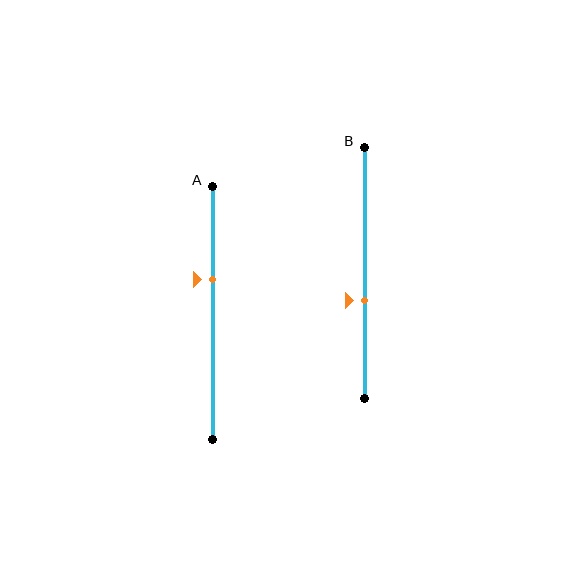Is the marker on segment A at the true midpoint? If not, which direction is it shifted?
No, the marker on segment A is shifted upward by about 13% of the segment length.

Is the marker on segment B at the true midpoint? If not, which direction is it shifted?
No, the marker on segment B is shifted downward by about 11% of the segment length.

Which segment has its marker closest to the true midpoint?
Segment B has its marker closest to the true midpoint.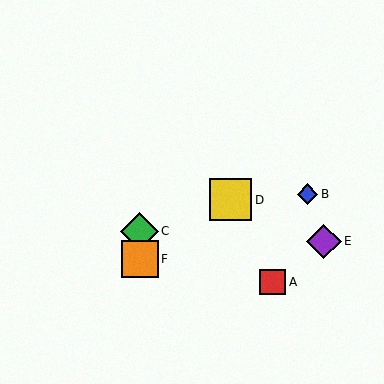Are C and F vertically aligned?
Yes, both are at x≈140.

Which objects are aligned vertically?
Objects C, F are aligned vertically.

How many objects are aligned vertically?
2 objects (C, F) are aligned vertically.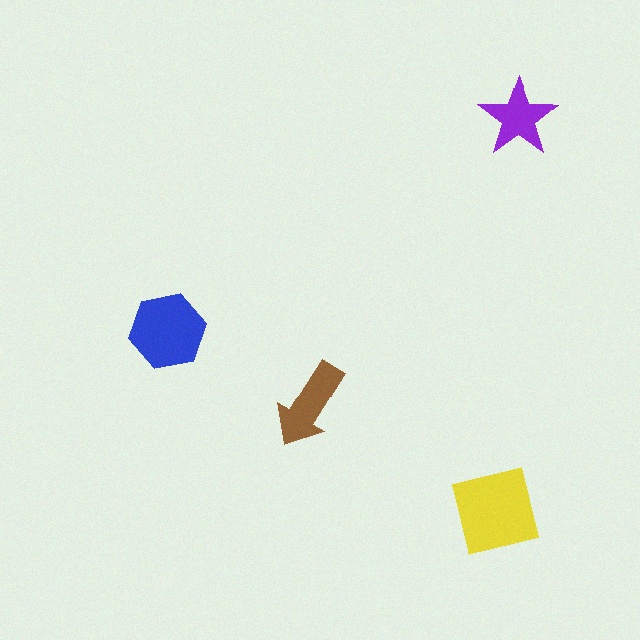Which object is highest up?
The purple star is topmost.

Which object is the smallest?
The purple star.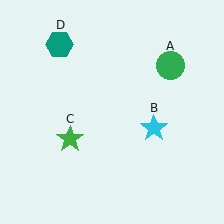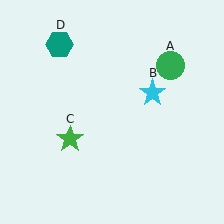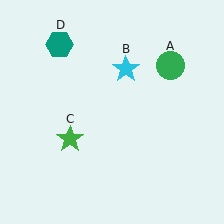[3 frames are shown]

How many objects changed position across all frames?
1 object changed position: cyan star (object B).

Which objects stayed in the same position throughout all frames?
Green circle (object A) and green star (object C) and teal hexagon (object D) remained stationary.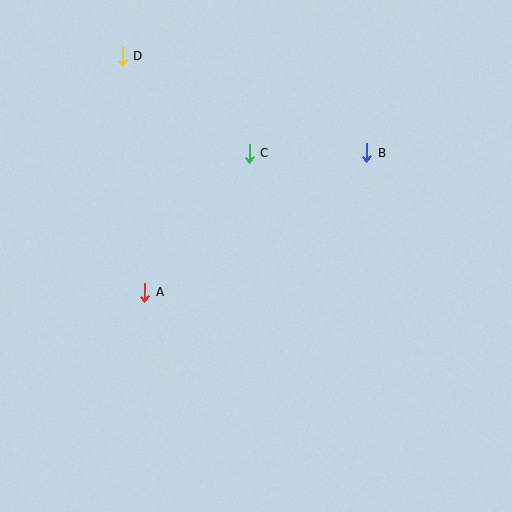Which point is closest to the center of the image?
Point C at (249, 153) is closest to the center.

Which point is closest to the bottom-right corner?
Point B is closest to the bottom-right corner.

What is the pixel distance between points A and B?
The distance between A and B is 262 pixels.